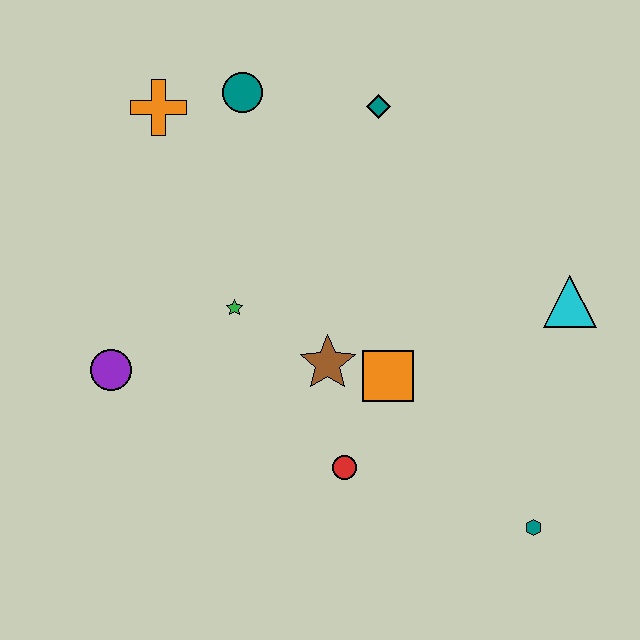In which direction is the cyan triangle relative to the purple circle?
The cyan triangle is to the right of the purple circle.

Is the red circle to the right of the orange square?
No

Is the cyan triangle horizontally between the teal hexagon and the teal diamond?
No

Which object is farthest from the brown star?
The orange cross is farthest from the brown star.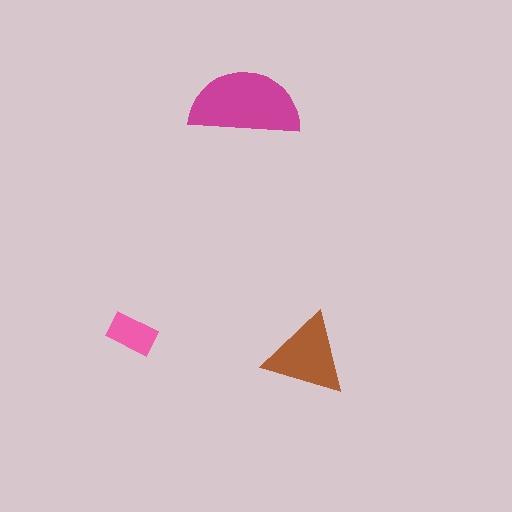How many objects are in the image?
There are 3 objects in the image.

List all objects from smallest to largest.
The pink rectangle, the brown triangle, the magenta semicircle.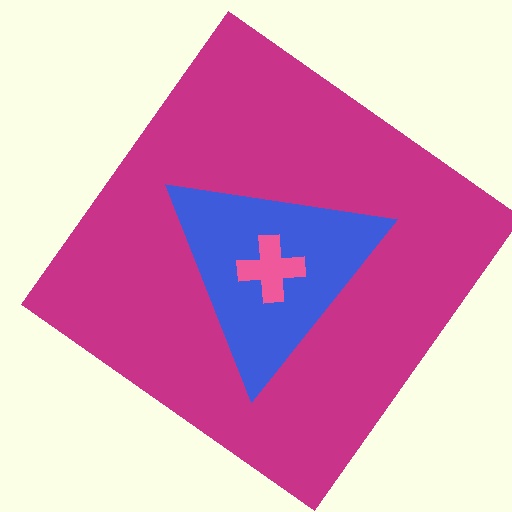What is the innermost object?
The pink cross.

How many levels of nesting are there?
3.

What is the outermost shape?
The magenta diamond.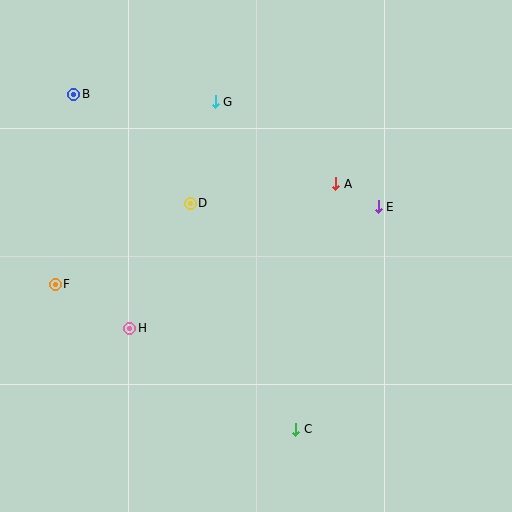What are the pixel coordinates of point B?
Point B is at (74, 94).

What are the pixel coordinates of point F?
Point F is at (55, 284).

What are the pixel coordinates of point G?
Point G is at (215, 102).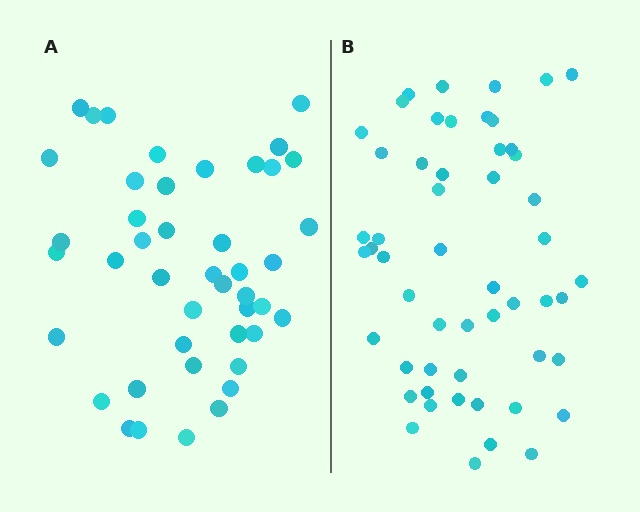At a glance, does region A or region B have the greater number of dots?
Region B (the right region) has more dots.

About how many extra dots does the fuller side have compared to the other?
Region B has roughly 8 or so more dots than region A.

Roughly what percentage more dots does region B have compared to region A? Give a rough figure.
About 20% more.